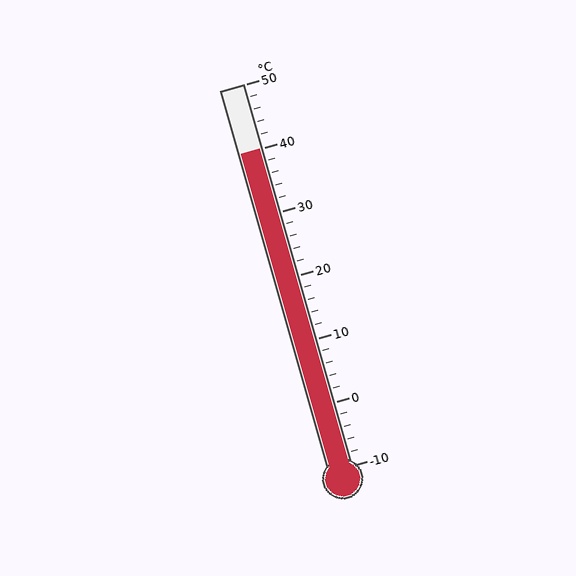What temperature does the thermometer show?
The thermometer shows approximately 40°C.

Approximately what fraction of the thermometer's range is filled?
The thermometer is filled to approximately 85% of its range.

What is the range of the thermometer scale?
The thermometer scale ranges from -10°C to 50°C.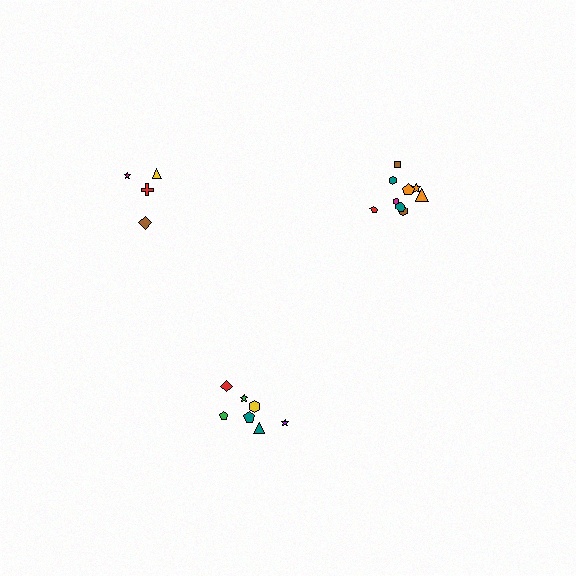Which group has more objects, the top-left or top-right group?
The top-right group.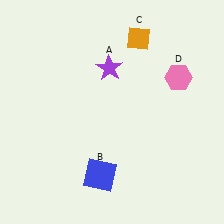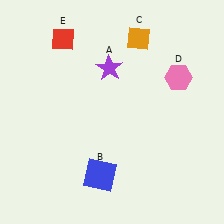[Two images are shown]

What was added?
A red diamond (E) was added in Image 2.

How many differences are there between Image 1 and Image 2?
There is 1 difference between the two images.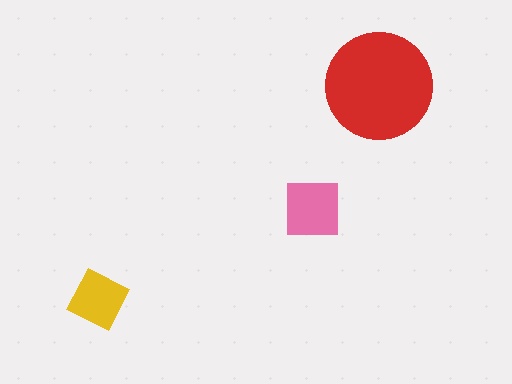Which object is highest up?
The red circle is topmost.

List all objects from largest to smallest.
The red circle, the pink square, the yellow diamond.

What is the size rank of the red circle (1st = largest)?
1st.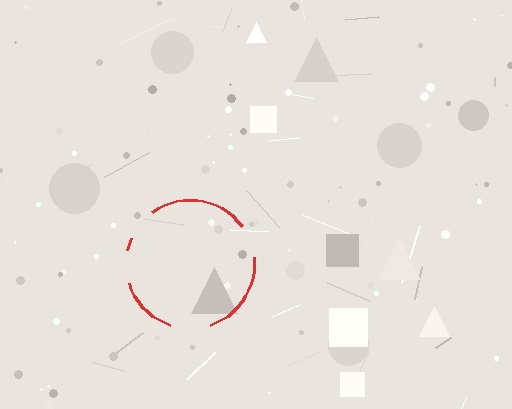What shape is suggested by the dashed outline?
The dashed outline suggests a circle.